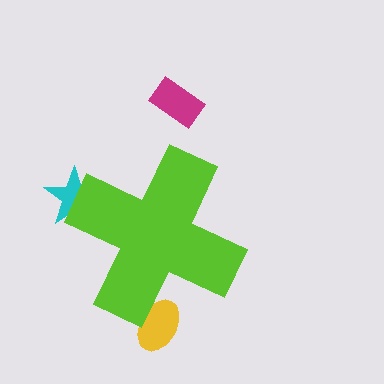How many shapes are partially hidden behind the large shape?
2 shapes are partially hidden.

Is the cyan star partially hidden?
Yes, the cyan star is partially hidden behind the lime cross.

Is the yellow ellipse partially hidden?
Yes, the yellow ellipse is partially hidden behind the lime cross.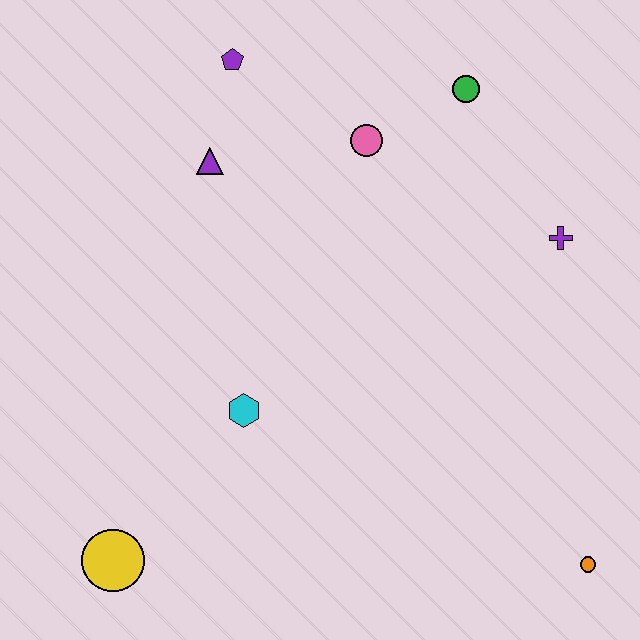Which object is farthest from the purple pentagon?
The orange circle is farthest from the purple pentagon.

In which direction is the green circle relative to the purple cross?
The green circle is above the purple cross.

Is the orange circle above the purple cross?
No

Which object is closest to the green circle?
The pink circle is closest to the green circle.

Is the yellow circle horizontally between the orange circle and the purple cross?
No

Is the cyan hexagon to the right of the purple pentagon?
Yes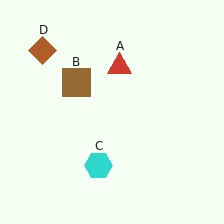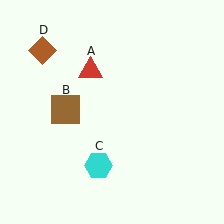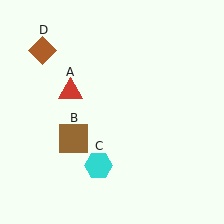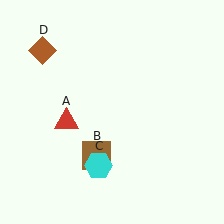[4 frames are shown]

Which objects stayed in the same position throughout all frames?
Cyan hexagon (object C) and brown diamond (object D) remained stationary.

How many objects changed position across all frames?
2 objects changed position: red triangle (object A), brown square (object B).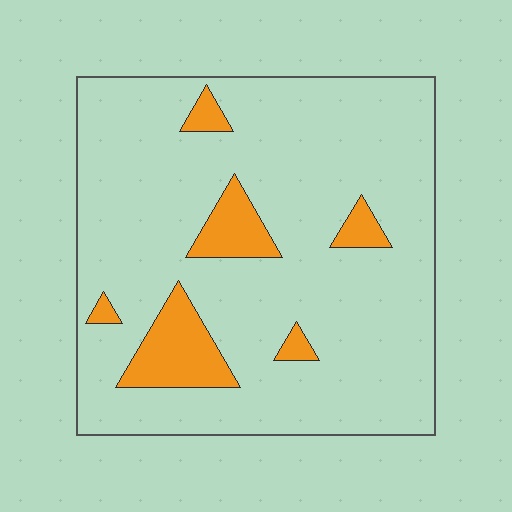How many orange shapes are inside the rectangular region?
6.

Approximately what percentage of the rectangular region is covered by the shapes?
Approximately 10%.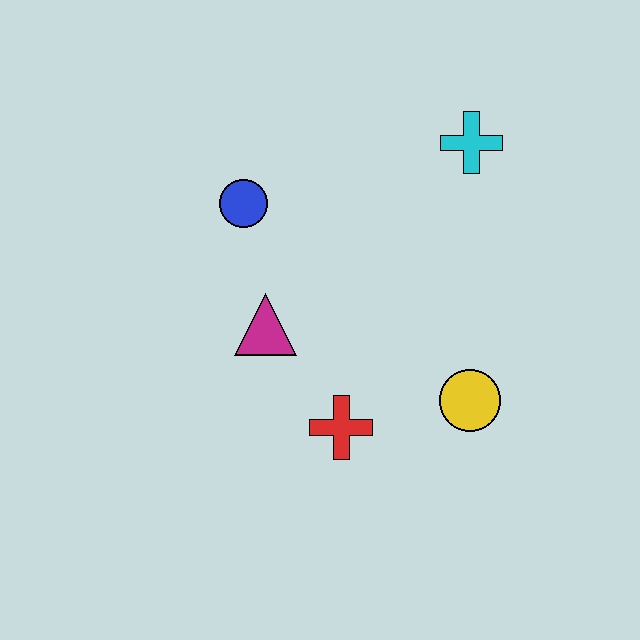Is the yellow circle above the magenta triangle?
No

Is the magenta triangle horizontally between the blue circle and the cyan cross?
Yes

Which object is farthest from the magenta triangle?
The cyan cross is farthest from the magenta triangle.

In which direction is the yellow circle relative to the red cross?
The yellow circle is to the right of the red cross.